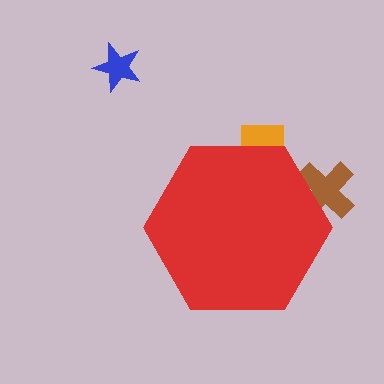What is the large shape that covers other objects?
A red hexagon.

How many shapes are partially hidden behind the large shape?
2 shapes are partially hidden.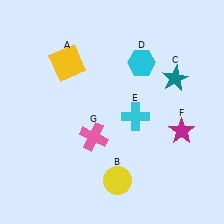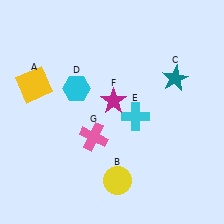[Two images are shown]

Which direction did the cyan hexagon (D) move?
The cyan hexagon (D) moved left.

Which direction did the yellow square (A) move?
The yellow square (A) moved left.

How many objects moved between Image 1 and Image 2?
3 objects moved between the two images.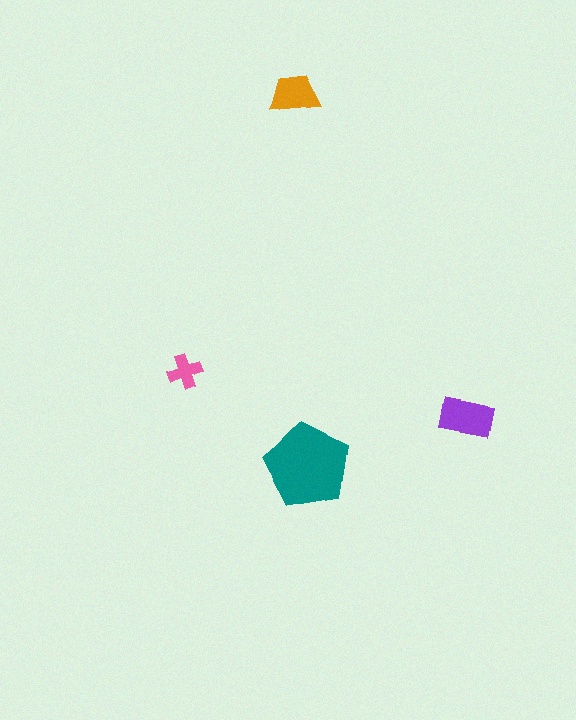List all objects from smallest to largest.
The pink cross, the orange trapezoid, the purple rectangle, the teal pentagon.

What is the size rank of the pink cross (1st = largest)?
4th.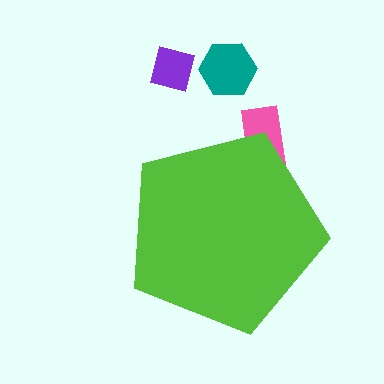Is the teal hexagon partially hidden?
No, the teal hexagon is fully visible.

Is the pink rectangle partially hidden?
Yes, the pink rectangle is partially hidden behind the lime pentagon.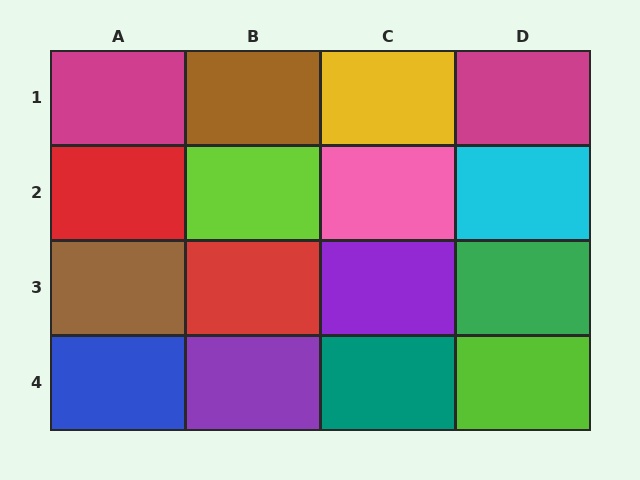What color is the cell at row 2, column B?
Lime.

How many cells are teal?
1 cell is teal.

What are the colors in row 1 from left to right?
Magenta, brown, yellow, magenta.